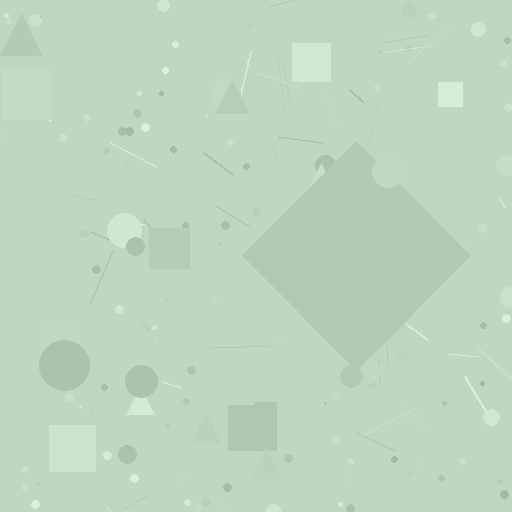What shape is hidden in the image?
A diamond is hidden in the image.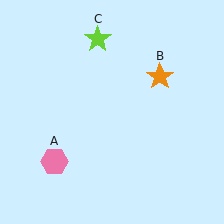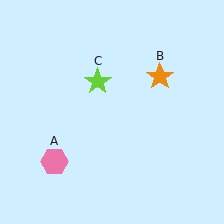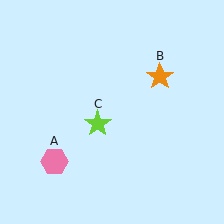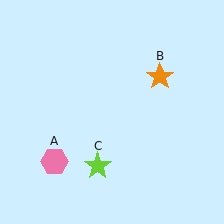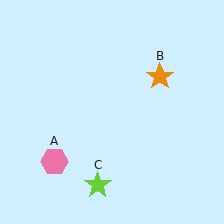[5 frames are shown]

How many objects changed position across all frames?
1 object changed position: lime star (object C).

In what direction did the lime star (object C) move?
The lime star (object C) moved down.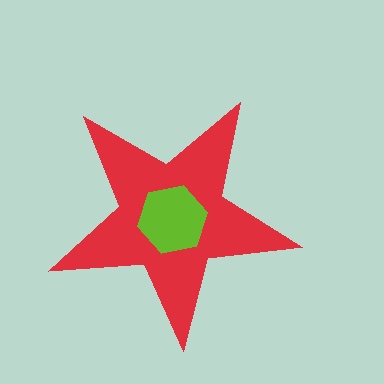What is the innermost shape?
The lime hexagon.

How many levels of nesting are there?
2.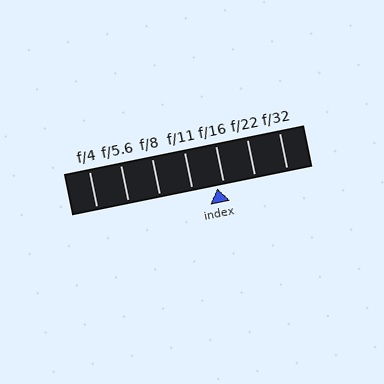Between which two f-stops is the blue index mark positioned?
The index mark is between f/11 and f/16.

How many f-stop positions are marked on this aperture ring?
There are 7 f-stop positions marked.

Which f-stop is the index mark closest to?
The index mark is closest to f/16.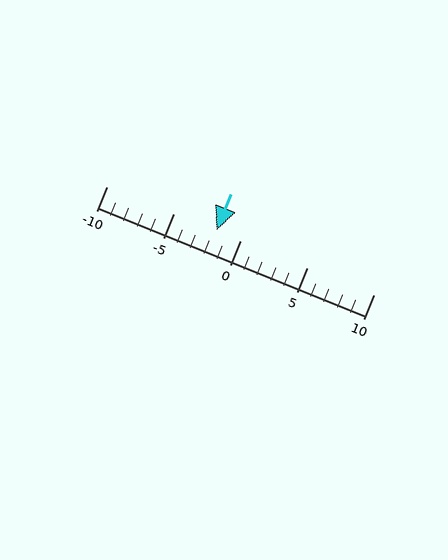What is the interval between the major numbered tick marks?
The major tick marks are spaced 5 units apart.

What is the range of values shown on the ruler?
The ruler shows values from -10 to 10.